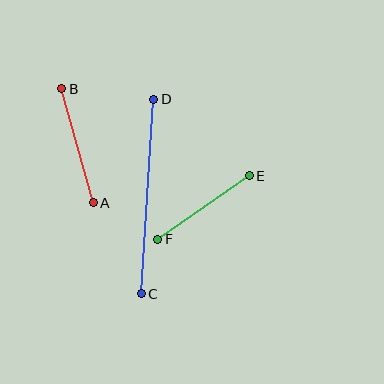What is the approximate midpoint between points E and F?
The midpoint is at approximately (203, 208) pixels.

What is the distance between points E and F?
The distance is approximately 111 pixels.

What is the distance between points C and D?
The distance is approximately 195 pixels.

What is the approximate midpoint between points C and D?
The midpoint is at approximately (148, 196) pixels.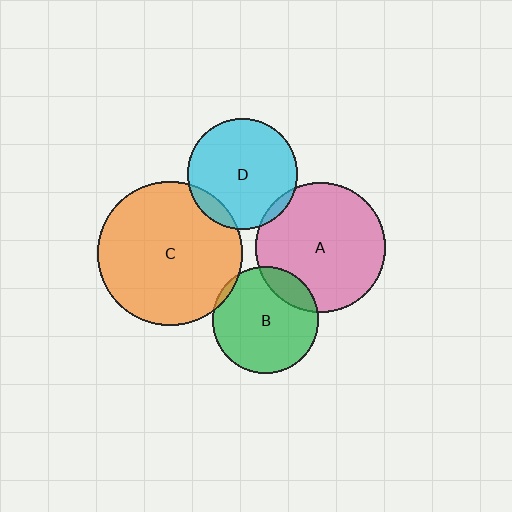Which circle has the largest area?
Circle C (orange).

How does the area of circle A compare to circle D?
Approximately 1.4 times.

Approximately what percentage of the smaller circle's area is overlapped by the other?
Approximately 5%.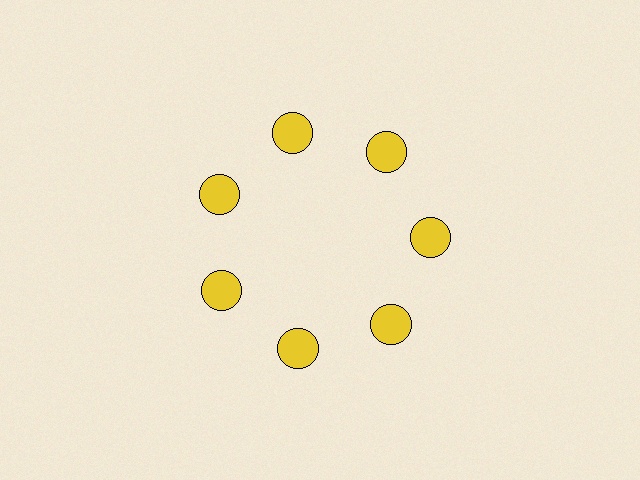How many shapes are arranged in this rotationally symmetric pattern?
There are 7 shapes, arranged in 7 groups of 1.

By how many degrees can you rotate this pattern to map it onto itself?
The pattern maps onto itself every 51 degrees of rotation.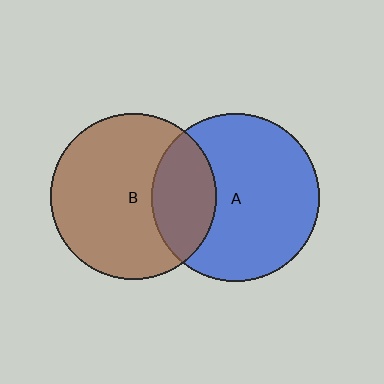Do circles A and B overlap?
Yes.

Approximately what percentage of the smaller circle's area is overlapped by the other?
Approximately 30%.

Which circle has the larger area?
Circle A (blue).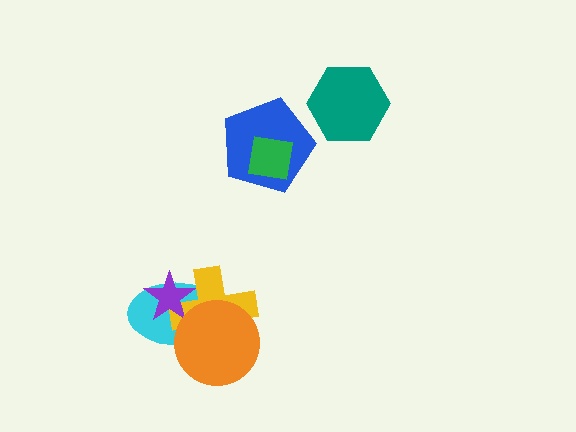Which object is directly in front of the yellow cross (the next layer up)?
The purple star is directly in front of the yellow cross.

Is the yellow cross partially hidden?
Yes, it is partially covered by another shape.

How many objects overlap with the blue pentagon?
1 object overlaps with the blue pentagon.